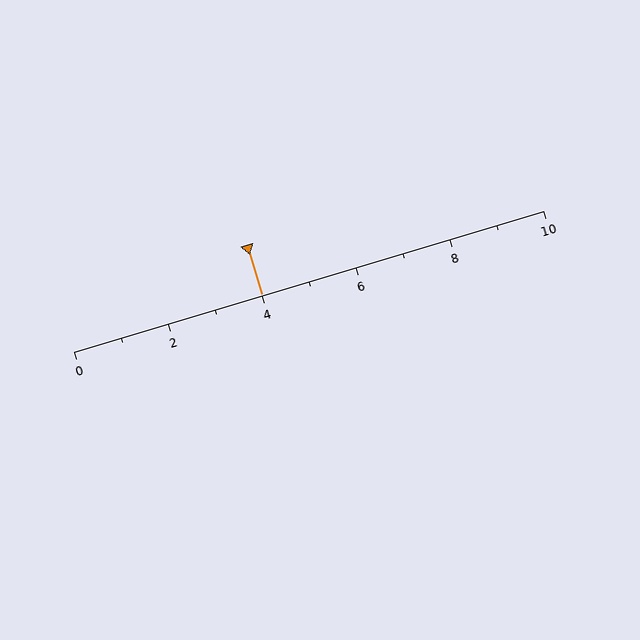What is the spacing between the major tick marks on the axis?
The major ticks are spaced 2 apart.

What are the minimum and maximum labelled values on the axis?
The axis runs from 0 to 10.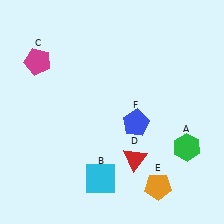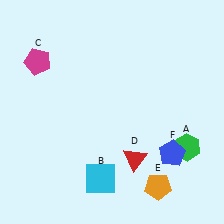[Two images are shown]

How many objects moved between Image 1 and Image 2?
1 object moved between the two images.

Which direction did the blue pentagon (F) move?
The blue pentagon (F) moved right.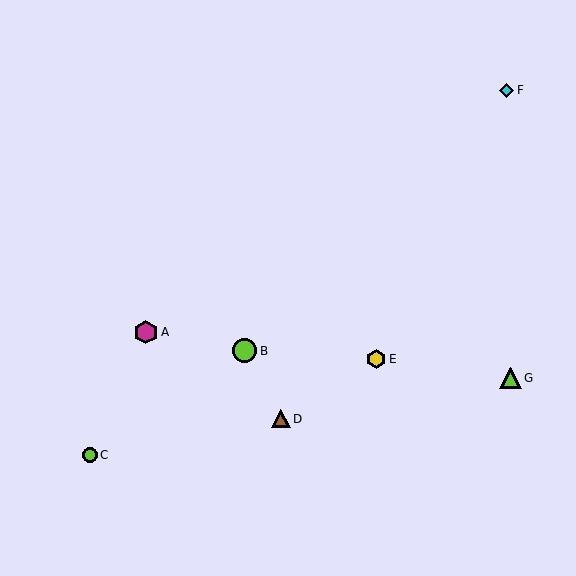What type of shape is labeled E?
Shape E is a yellow hexagon.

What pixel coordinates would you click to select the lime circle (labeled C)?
Click at (90, 455) to select the lime circle C.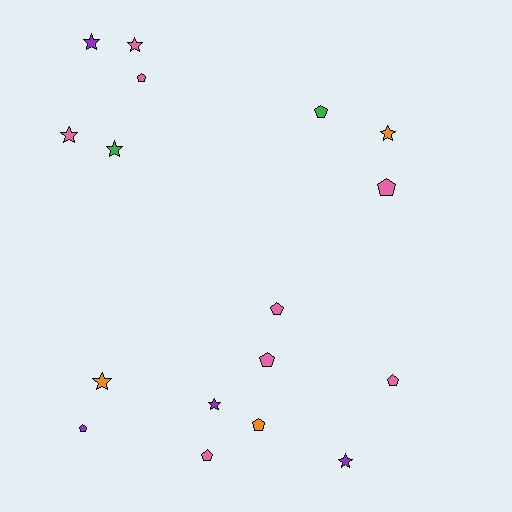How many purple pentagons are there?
There is 1 purple pentagon.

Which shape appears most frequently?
Pentagon, with 9 objects.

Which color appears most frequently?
Pink, with 8 objects.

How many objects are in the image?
There are 17 objects.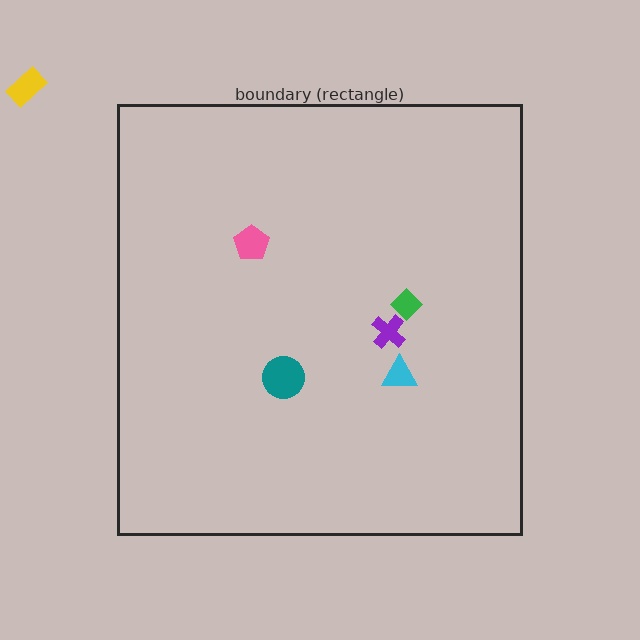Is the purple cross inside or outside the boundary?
Inside.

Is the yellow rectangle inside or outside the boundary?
Outside.